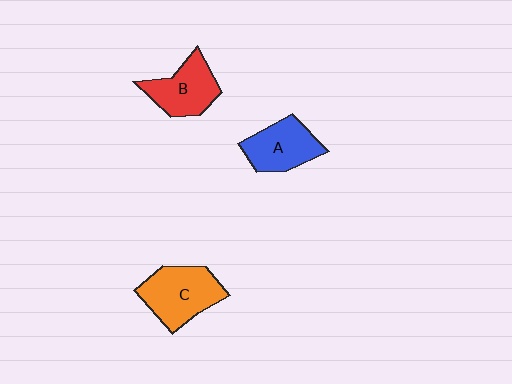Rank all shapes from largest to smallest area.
From largest to smallest: C (orange), B (red), A (blue).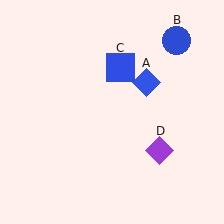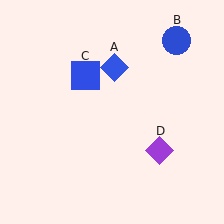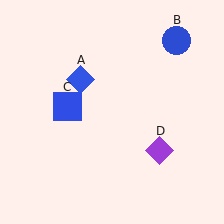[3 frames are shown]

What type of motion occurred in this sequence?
The blue diamond (object A), blue square (object C) rotated counterclockwise around the center of the scene.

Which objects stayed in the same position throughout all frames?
Blue circle (object B) and purple diamond (object D) remained stationary.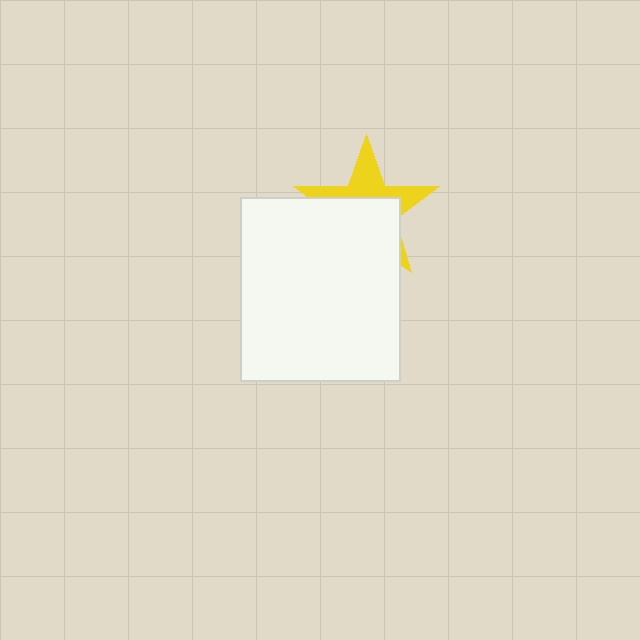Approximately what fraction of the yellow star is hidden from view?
Roughly 59% of the yellow star is hidden behind the white rectangle.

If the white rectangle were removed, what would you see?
You would see the complete yellow star.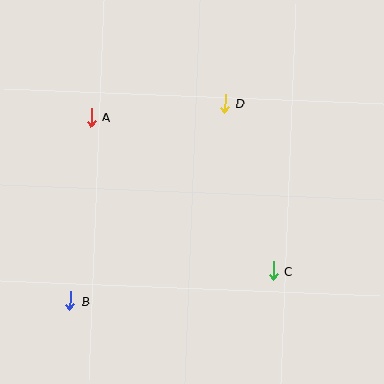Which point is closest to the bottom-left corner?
Point B is closest to the bottom-left corner.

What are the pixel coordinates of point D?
Point D is at (225, 104).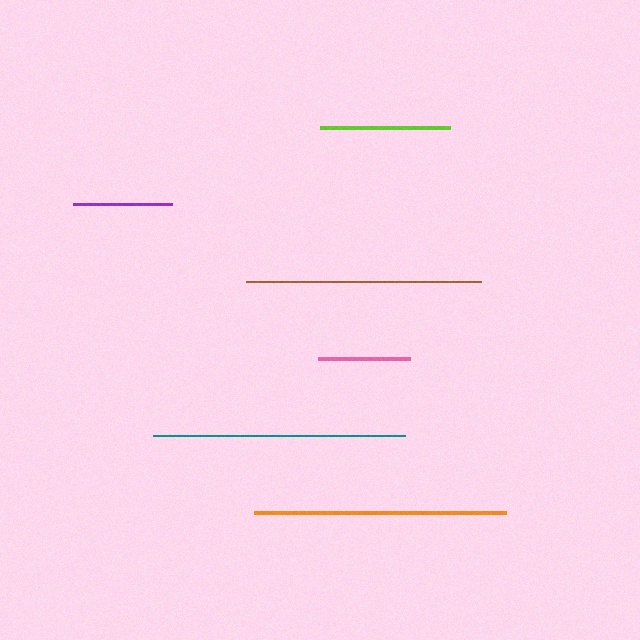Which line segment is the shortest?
The pink line is the shortest at approximately 92 pixels.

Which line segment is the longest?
The teal line is the longest at approximately 252 pixels.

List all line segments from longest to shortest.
From longest to shortest: teal, orange, brown, lime, purple, pink.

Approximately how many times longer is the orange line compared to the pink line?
The orange line is approximately 2.7 times the length of the pink line.